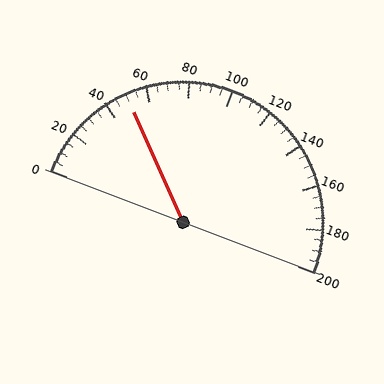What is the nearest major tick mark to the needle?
The nearest major tick mark is 40.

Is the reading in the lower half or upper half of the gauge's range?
The reading is in the lower half of the range (0 to 200).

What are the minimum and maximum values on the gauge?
The gauge ranges from 0 to 200.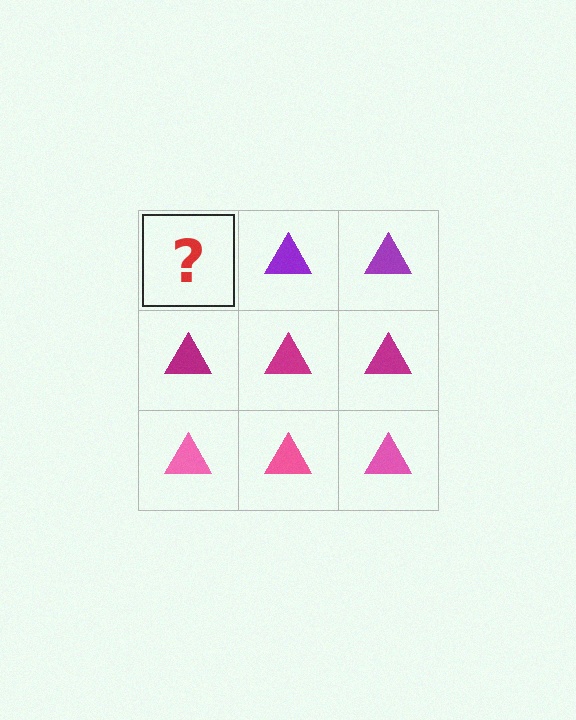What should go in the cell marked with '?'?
The missing cell should contain a purple triangle.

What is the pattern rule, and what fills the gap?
The rule is that each row has a consistent color. The gap should be filled with a purple triangle.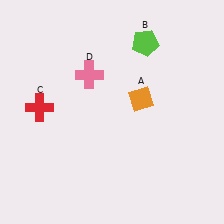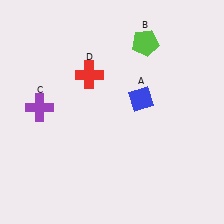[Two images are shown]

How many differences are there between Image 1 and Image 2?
There are 3 differences between the two images.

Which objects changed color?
A changed from orange to blue. C changed from red to purple. D changed from pink to red.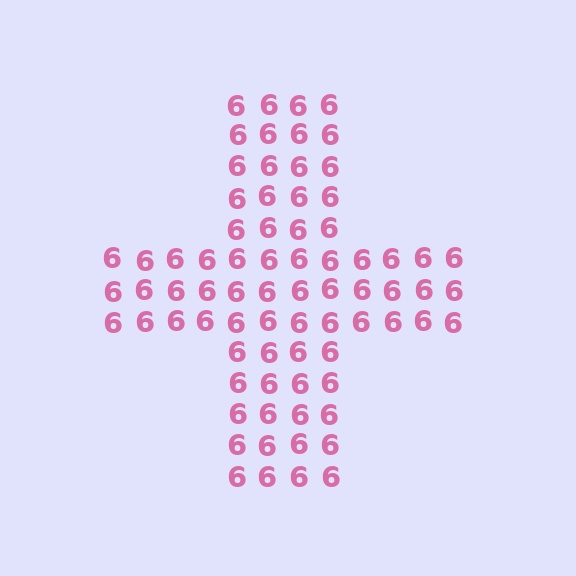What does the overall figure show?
The overall figure shows a cross.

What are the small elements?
The small elements are digit 6's.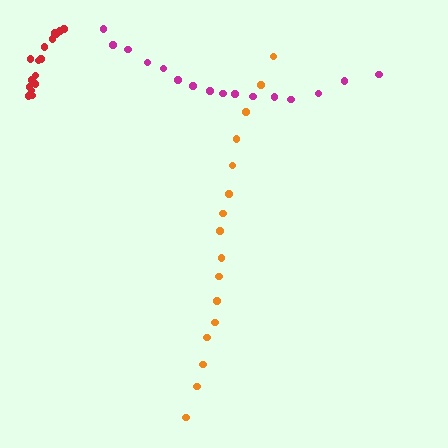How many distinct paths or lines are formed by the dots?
There are 3 distinct paths.